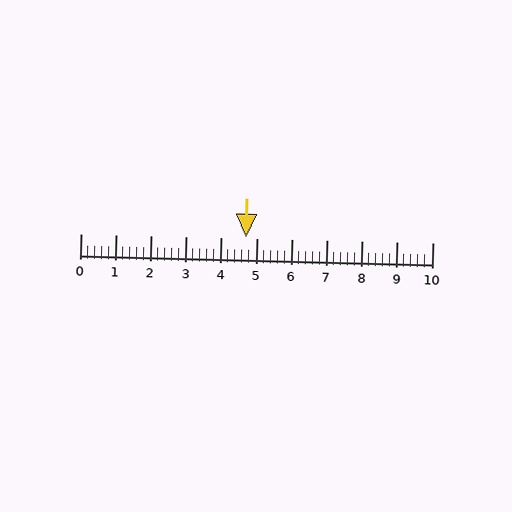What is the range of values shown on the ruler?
The ruler shows values from 0 to 10.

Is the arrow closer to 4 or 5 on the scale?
The arrow is closer to 5.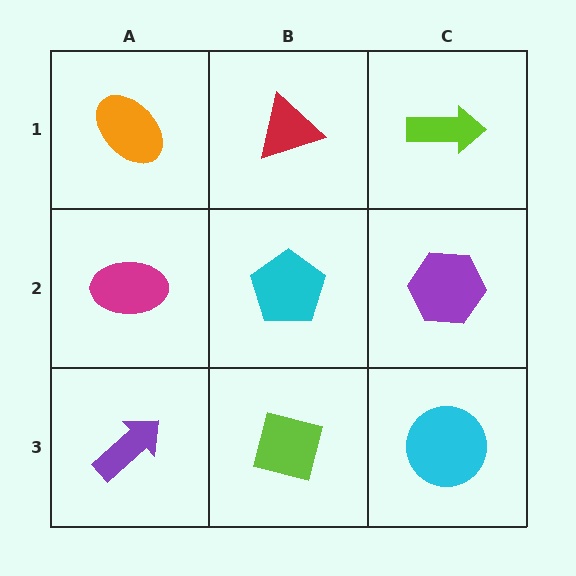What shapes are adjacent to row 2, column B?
A red triangle (row 1, column B), a lime square (row 3, column B), a magenta ellipse (row 2, column A), a purple hexagon (row 2, column C).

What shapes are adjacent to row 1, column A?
A magenta ellipse (row 2, column A), a red triangle (row 1, column B).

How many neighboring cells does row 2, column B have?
4.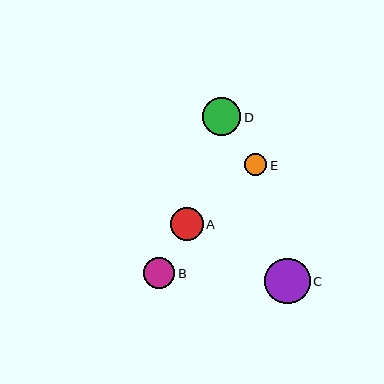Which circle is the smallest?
Circle E is the smallest with a size of approximately 23 pixels.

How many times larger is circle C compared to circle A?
Circle C is approximately 1.4 times the size of circle A.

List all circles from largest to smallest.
From largest to smallest: C, D, A, B, E.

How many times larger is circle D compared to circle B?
Circle D is approximately 1.2 times the size of circle B.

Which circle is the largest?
Circle C is the largest with a size of approximately 45 pixels.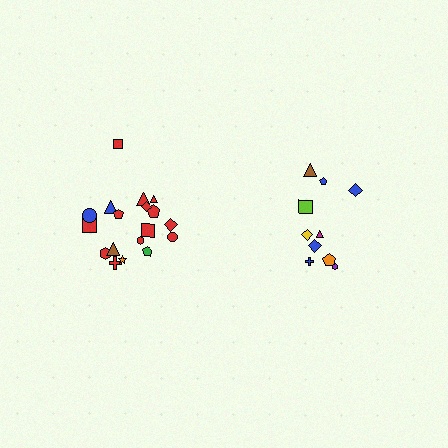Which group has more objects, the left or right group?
The left group.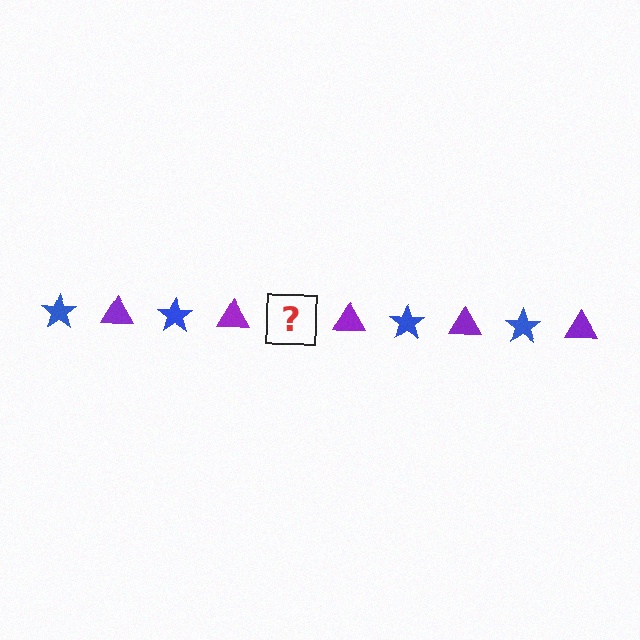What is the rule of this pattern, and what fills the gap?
The rule is that the pattern alternates between blue star and purple triangle. The gap should be filled with a blue star.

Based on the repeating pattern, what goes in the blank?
The blank should be a blue star.